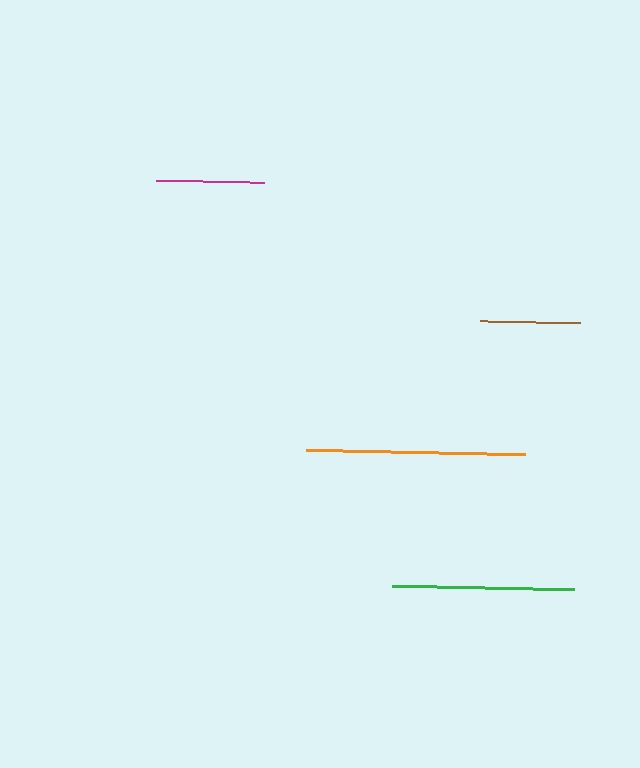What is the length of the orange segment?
The orange segment is approximately 219 pixels long.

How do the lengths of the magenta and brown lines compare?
The magenta and brown lines are approximately the same length.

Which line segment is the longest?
The orange line is the longest at approximately 219 pixels.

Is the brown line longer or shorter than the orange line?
The orange line is longer than the brown line.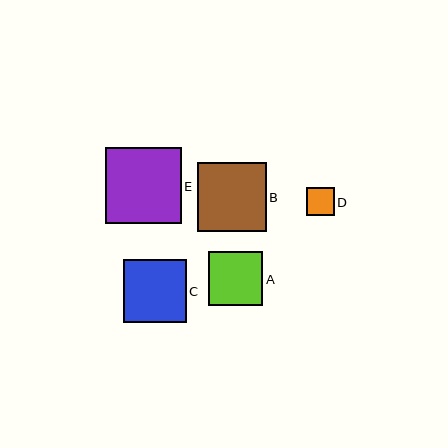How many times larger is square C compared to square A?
Square C is approximately 1.2 times the size of square A.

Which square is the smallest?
Square D is the smallest with a size of approximately 28 pixels.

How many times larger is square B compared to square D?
Square B is approximately 2.5 times the size of square D.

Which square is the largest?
Square E is the largest with a size of approximately 76 pixels.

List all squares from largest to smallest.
From largest to smallest: E, B, C, A, D.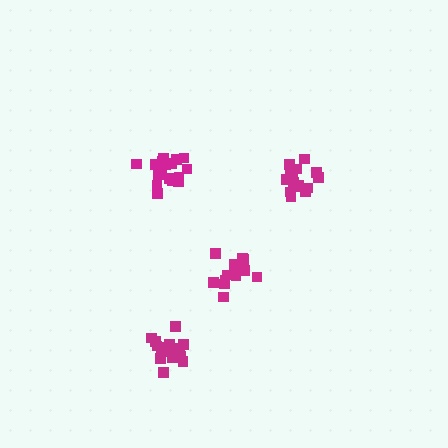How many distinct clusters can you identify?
There are 4 distinct clusters.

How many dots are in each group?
Group 1: 17 dots, Group 2: 15 dots, Group 3: 19 dots, Group 4: 18 dots (69 total).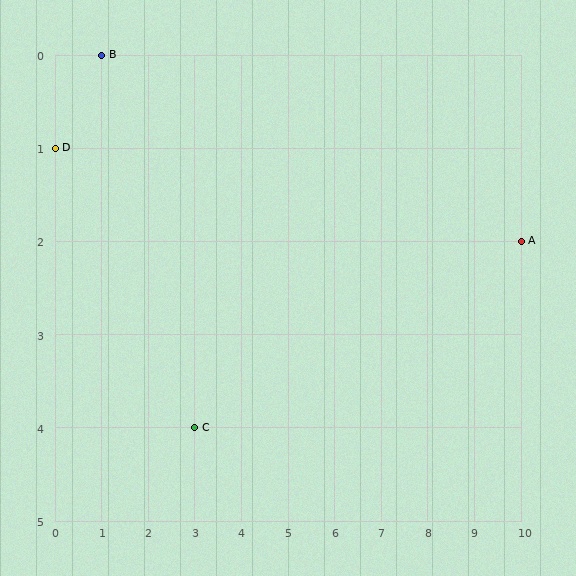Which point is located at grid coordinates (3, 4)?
Point C is at (3, 4).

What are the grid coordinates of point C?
Point C is at grid coordinates (3, 4).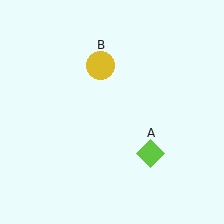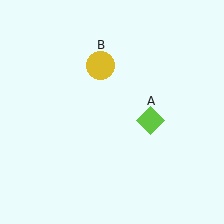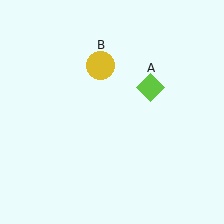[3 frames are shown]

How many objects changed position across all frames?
1 object changed position: lime diamond (object A).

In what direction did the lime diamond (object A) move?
The lime diamond (object A) moved up.